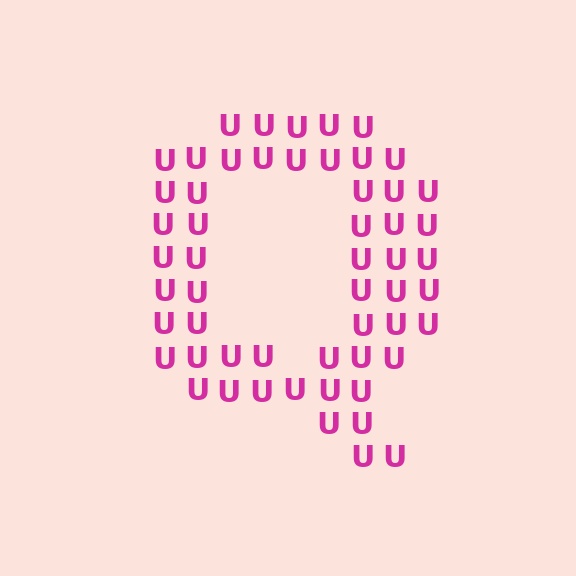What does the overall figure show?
The overall figure shows the letter Q.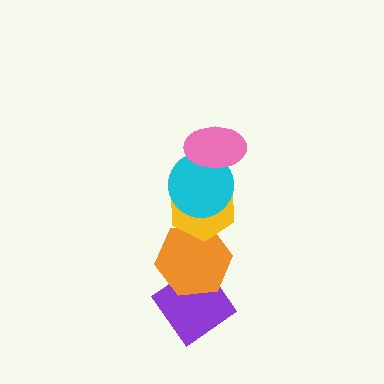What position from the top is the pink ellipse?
The pink ellipse is 1st from the top.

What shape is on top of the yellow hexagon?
The cyan circle is on top of the yellow hexagon.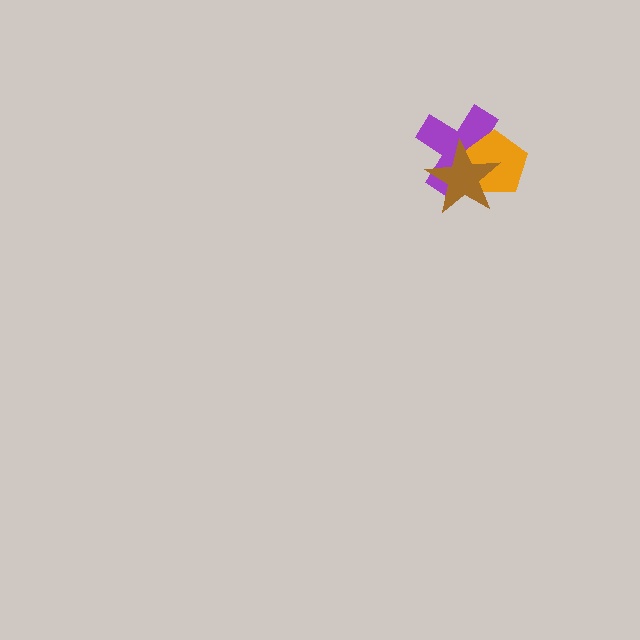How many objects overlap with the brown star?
2 objects overlap with the brown star.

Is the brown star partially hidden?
No, no other shape covers it.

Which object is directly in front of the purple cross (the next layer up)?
The orange pentagon is directly in front of the purple cross.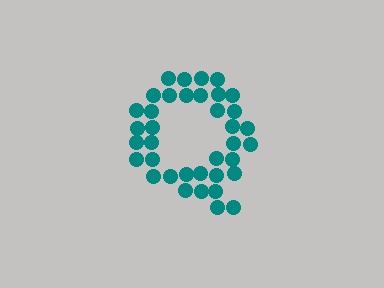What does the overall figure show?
The overall figure shows the letter Q.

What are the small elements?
The small elements are circles.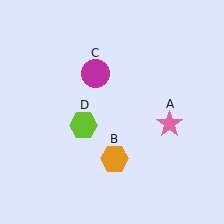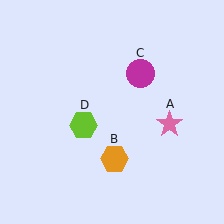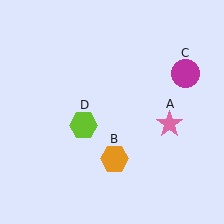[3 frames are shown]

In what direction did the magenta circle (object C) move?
The magenta circle (object C) moved right.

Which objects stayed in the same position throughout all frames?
Pink star (object A) and orange hexagon (object B) and lime hexagon (object D) remained stationary.